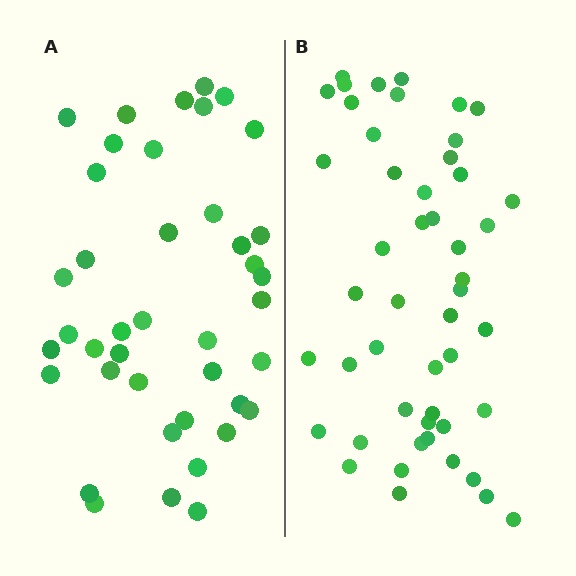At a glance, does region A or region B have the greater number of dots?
Region B (the right region) has more dots.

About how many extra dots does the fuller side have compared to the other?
Region B has roughly 8 or so more dots than region A.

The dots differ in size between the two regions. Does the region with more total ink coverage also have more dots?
No. Region A has more total ink coverage because its dots are larger, but region B actually contains more individual dots. Total area can be misleading — the number of items is what matters here.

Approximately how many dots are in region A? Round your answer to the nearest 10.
About 40 dots. (The exact count is 41, which rounds to 40.)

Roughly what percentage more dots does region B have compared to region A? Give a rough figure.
About 20% more.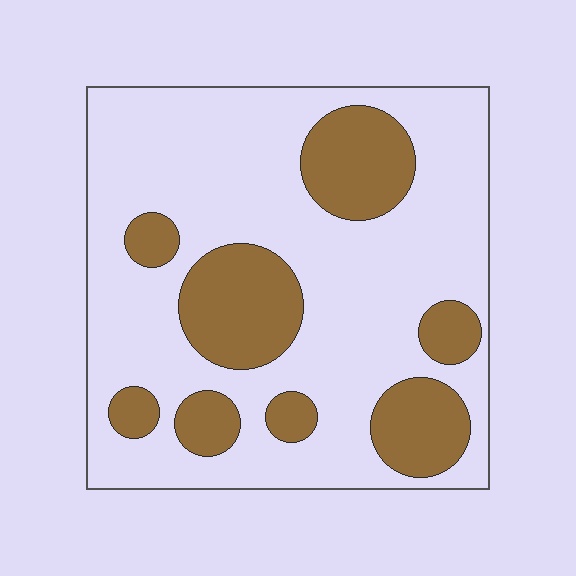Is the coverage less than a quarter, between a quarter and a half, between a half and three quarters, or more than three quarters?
Between a quarter and a half.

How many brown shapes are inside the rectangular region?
8.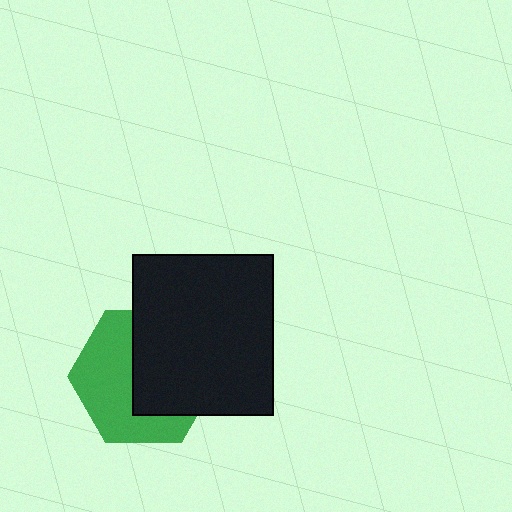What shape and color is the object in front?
The object in front is a black rectangle.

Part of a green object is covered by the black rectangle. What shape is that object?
It is a hexagon.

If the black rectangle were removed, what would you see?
You would see the complete green hexagon.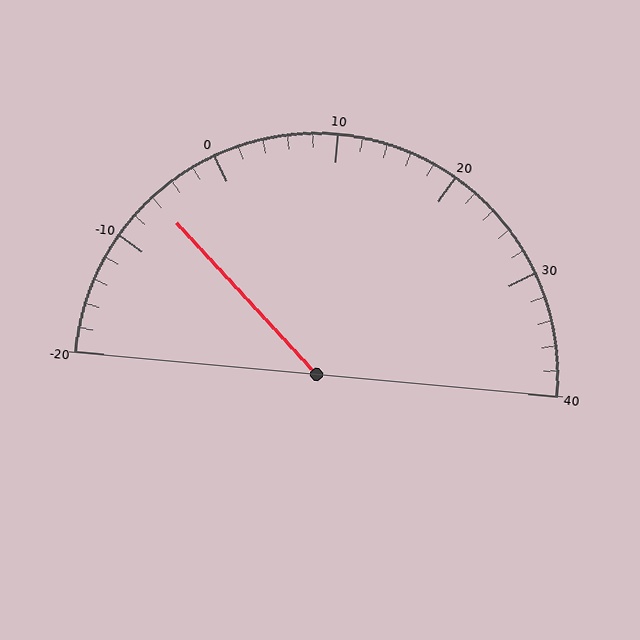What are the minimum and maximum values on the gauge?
The gauge ranges from -20 to 40.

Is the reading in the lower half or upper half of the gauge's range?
The reading is in the lower half of the range (-20 to 40).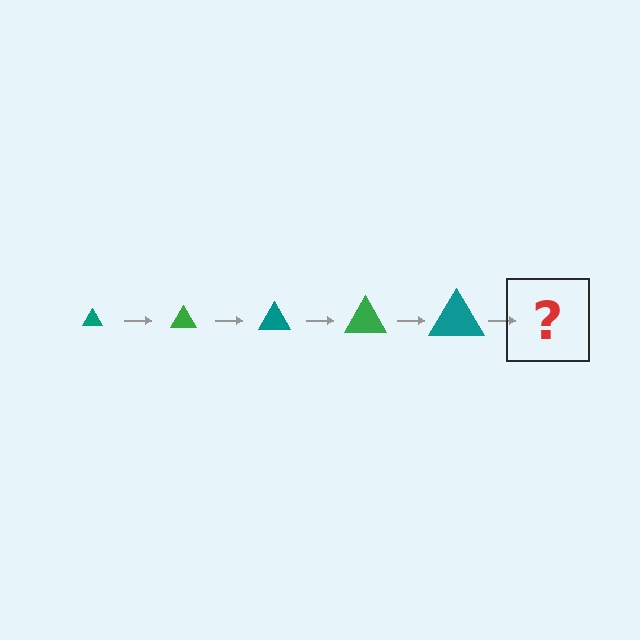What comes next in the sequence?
The next element should be a green triangle, larger than the previous one.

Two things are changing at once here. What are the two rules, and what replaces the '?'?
The two rules are that the triangle grows larger each step and the color cycles through teal and green. The '?' should be a green triangle, larger than the previous one.